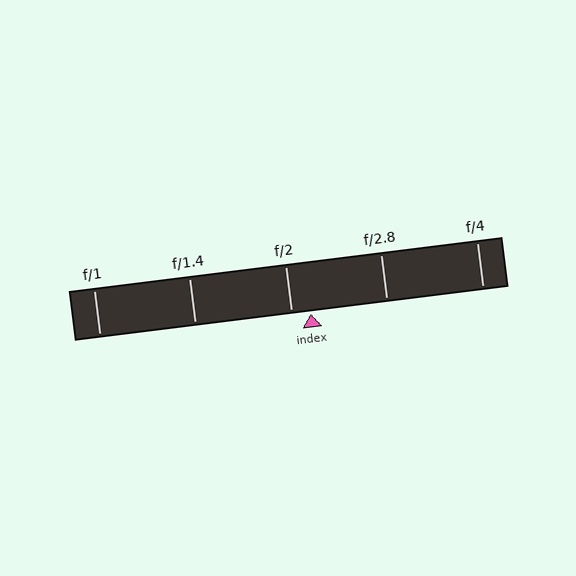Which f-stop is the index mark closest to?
The index mark is closest to f/2.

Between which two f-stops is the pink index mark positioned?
The index mark is between f/2 and f/2.8.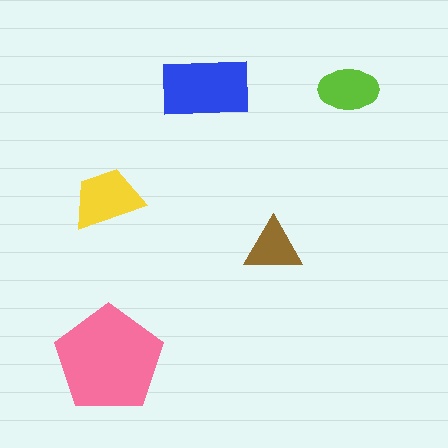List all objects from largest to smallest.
The pink pentagon, the blue rectangle, the yellow trapezoid, the lime ellipse, the brown triangle.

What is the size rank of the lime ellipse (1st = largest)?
4th.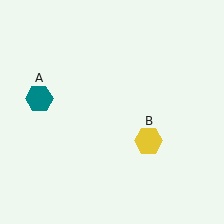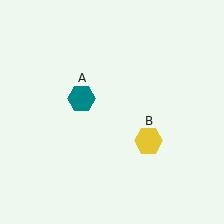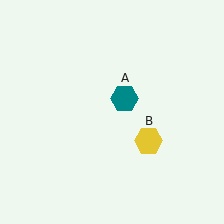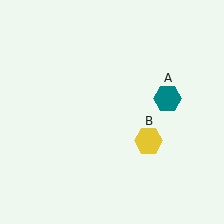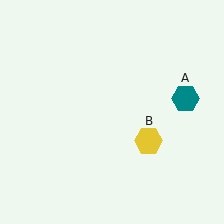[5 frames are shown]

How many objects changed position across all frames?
1 object changed position: teal hexagon (object A).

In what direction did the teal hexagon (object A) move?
The teal hexagon (object A) moved right.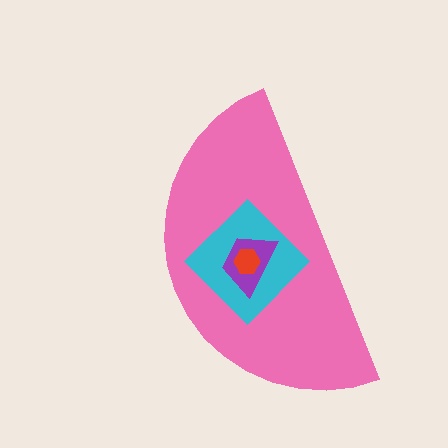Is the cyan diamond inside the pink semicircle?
Yes.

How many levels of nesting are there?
4.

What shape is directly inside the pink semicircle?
The cyan diamond.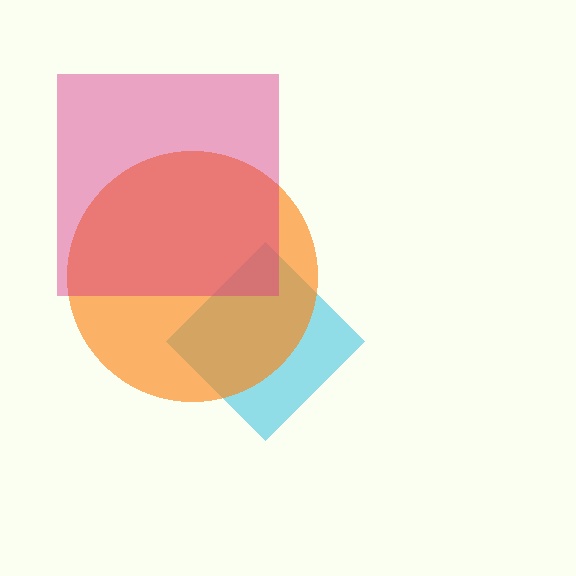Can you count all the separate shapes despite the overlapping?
Yes, there are 3 separate shapes.